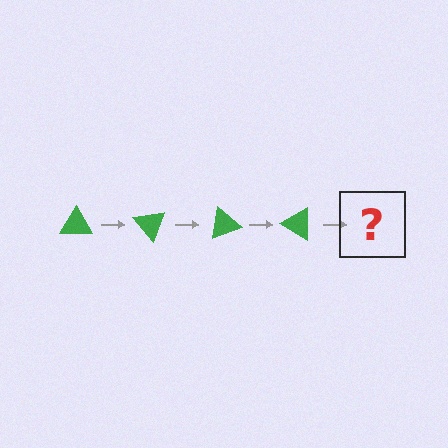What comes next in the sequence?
The next element should be a green triangle rotated 200 degrees.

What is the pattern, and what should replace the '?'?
The pattern is that the triangle rotates 50 degrees each step. The '?' should be a green triangle rotated 200 degrees.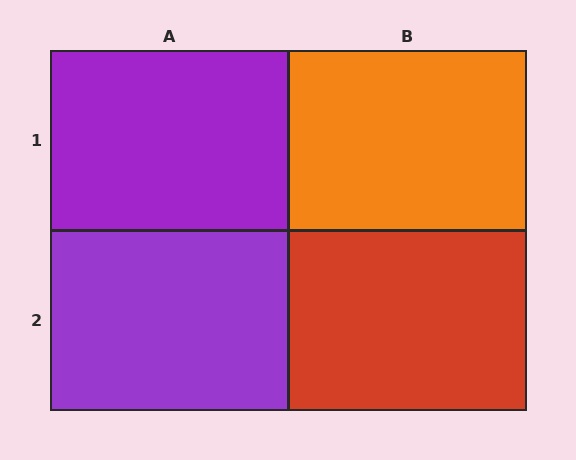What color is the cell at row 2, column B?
Red.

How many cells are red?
1 cell is red.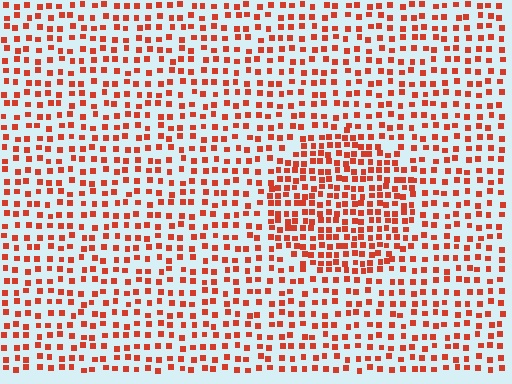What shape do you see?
I see a circle.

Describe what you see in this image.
The image contains small red elements arranged at two different densities. A circle-shaped region is visible where the elements are more densely packed than the surrounding area.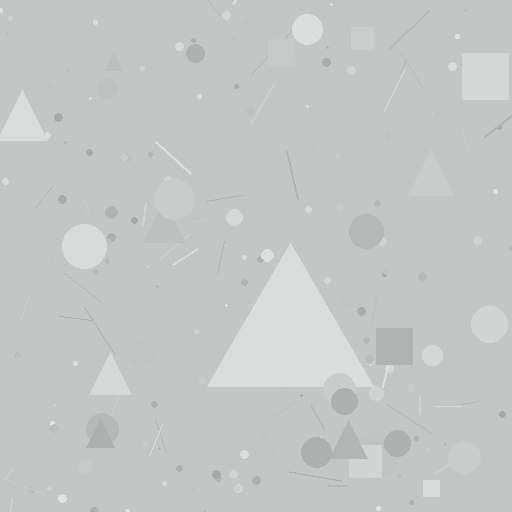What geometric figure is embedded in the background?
A triangle is embedded in the background.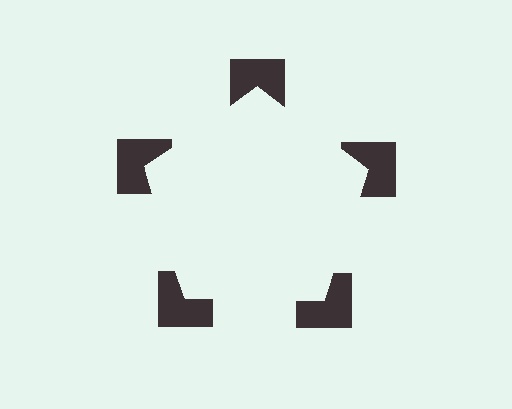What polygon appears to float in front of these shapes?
An illusory pentagon — its edges are inferred from the aligned wedge cuts in the notched squares, not physically drawn.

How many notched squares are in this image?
There are 5 — one at each vertex of the illusory pentagon.